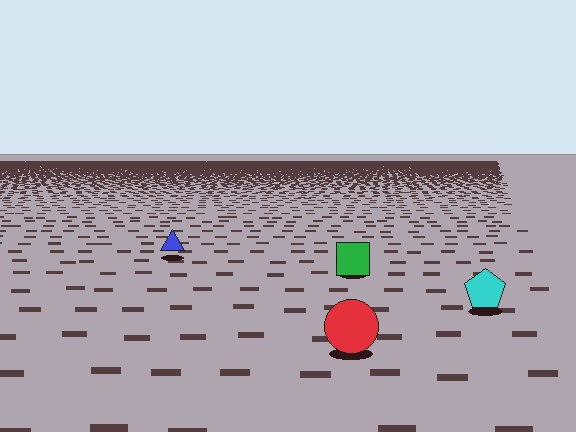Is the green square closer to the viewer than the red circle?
No. The red circle is closer — you can tell from the texture gradient: the ground texture is coarser near it.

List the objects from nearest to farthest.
From nearest to farthest: the red circle, the cyan pentagon, the green square, the blue triangle.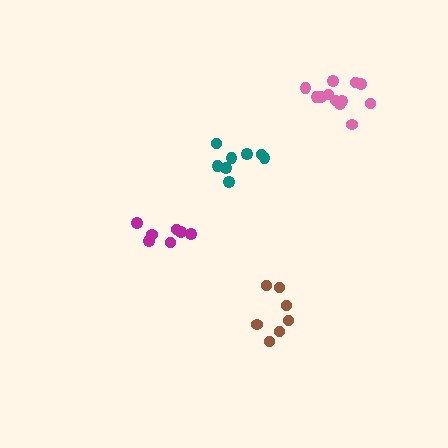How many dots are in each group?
Group 1: 8 dots, Group 2: 7 dots, Group 3: 7 dots, Group 4: 12 dots (34 total).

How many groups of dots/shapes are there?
There are 4 groups.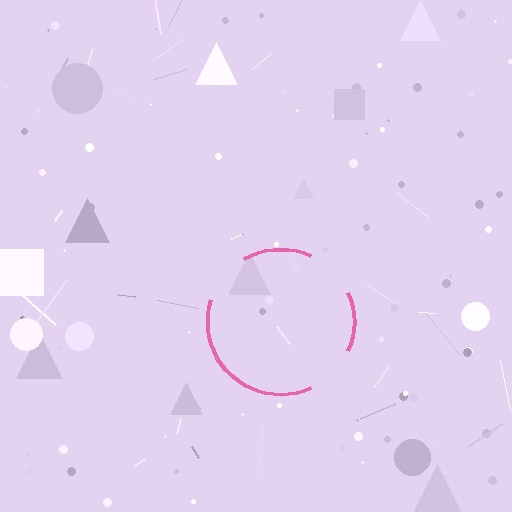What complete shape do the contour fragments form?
The contour fragments form a circle.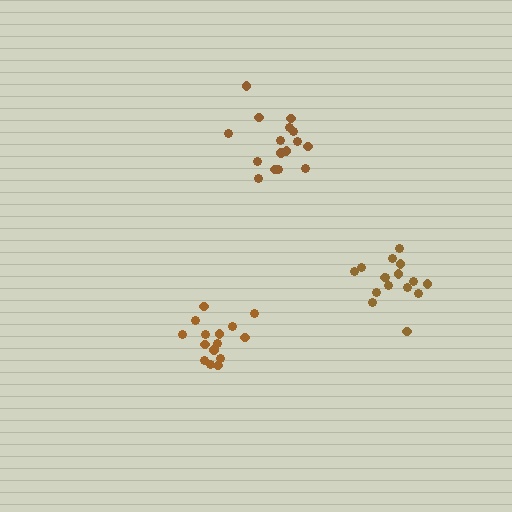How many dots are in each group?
Group 1: 15 dots, Group 2: 16 dots, Group 3: 16 dots (47 total).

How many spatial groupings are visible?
There are 3 spatial groupings.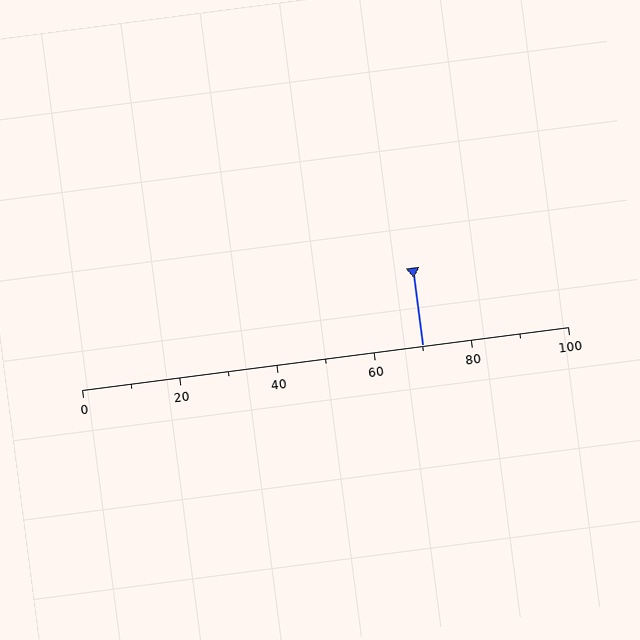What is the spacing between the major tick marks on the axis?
The major ticks are spaced 20 apart.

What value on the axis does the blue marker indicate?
The marker indicates approximately 70.